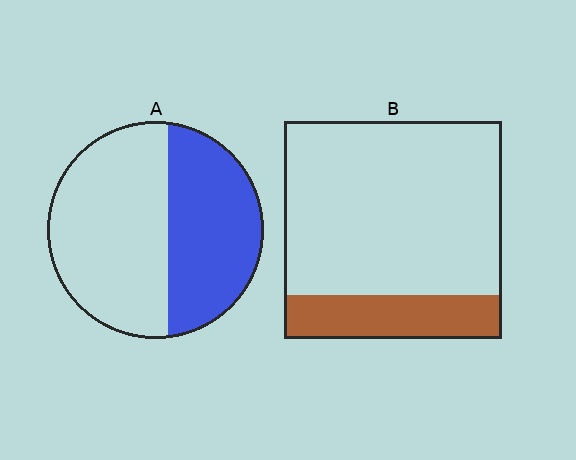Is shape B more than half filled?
No.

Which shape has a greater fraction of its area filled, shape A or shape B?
Shape A.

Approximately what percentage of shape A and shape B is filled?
A is approximately 45% and B is approximately 20%.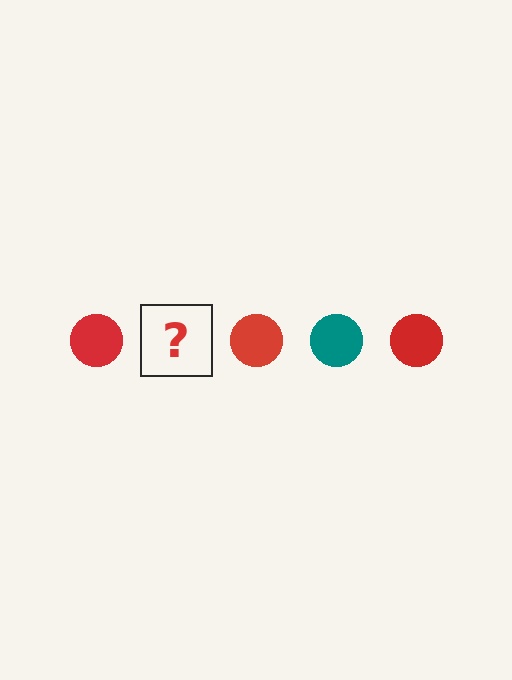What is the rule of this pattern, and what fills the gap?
The rule is that the pattern cycles through red, teal circles. The gap should be filled with a teal circle.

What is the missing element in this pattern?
The missing element is a teal circle.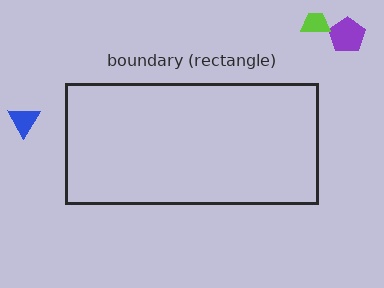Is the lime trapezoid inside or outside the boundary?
Outside.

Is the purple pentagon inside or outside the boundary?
Outside.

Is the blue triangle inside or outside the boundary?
Outside.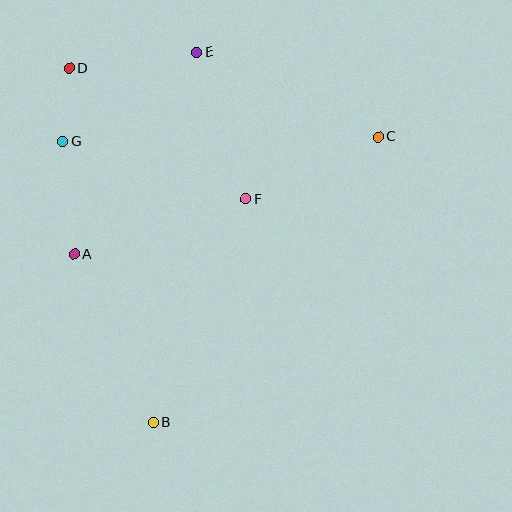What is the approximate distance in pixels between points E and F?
The distance between E and F is approximately 155 pixels.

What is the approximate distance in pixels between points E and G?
The distance between E and G is approximately 161 pixels.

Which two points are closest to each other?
Points D and G are closest to each other.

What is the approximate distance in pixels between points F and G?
The distance between F and G is approximately 192 pixels.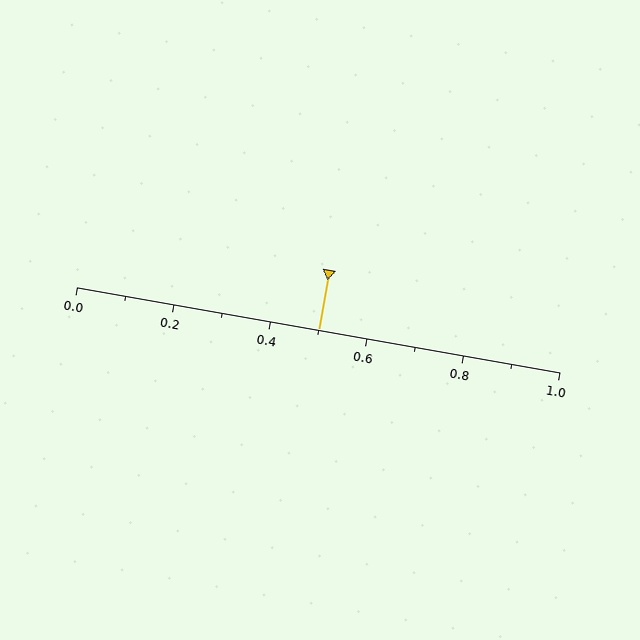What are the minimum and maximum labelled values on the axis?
The axis runs from 0.0 to 1.0.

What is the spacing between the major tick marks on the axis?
The major ticks are spaced 0.2 apart.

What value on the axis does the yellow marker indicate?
The marker indicates approximately 0.5.